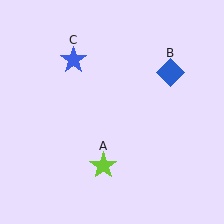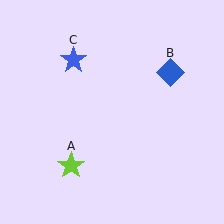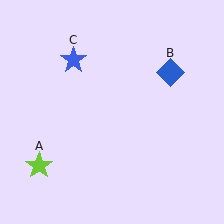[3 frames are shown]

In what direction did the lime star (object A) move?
The lime star (object A) moved left.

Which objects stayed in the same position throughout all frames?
Blue diamond (object B) and blue star (object C) remained stationary.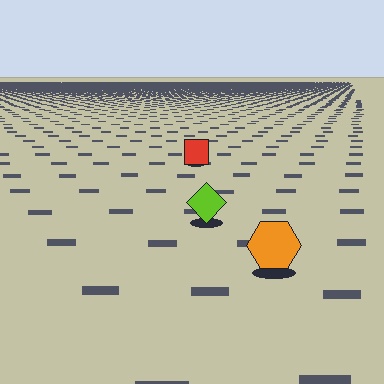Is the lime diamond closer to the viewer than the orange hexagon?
No. The orange hexagon is closer — you can tell from the texture gradient: the ground texture is coarser near it.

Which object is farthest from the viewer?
The red square is farthest from the viewer. It appears smaller and the ground texture around it is denser.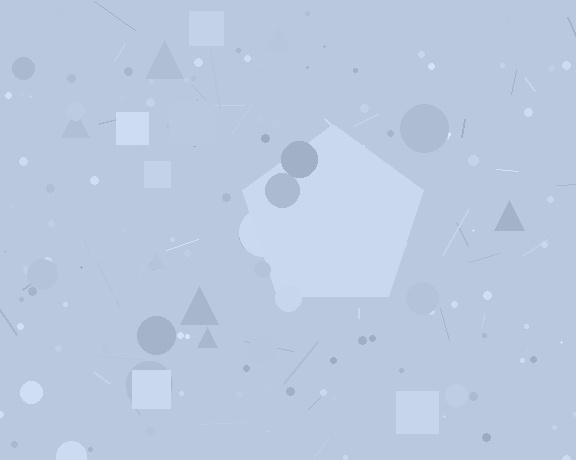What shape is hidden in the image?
A pentagon is hidden in the image.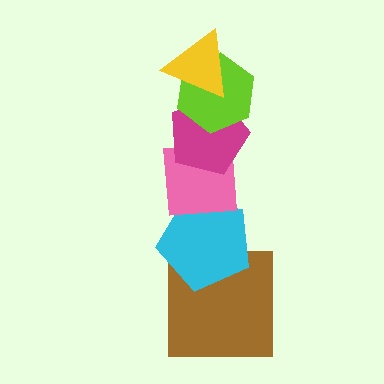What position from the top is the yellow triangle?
The yellow triangle is 1st from the top.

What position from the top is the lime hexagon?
The lime hexagon is 2nd from the top.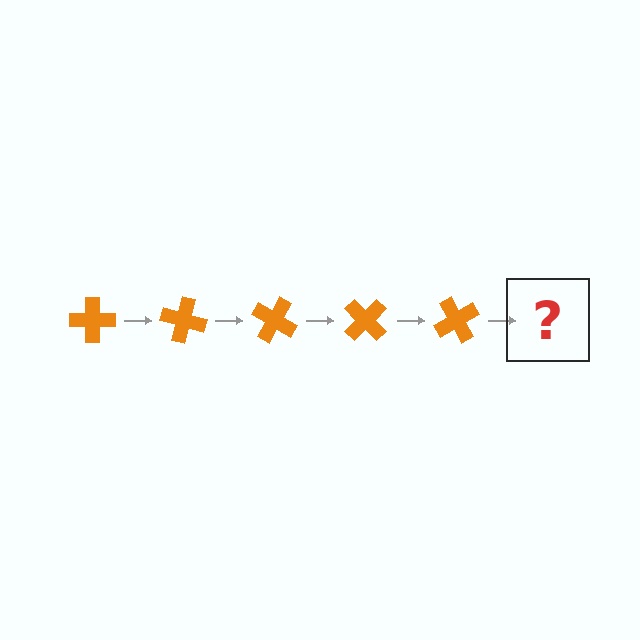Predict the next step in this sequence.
The next step is an orange cross rotated 75 degrees.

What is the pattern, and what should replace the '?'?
The pattern is that the cross rotates 15 degrees each step. The '?' should be an orange cross rotated 75 degrees.